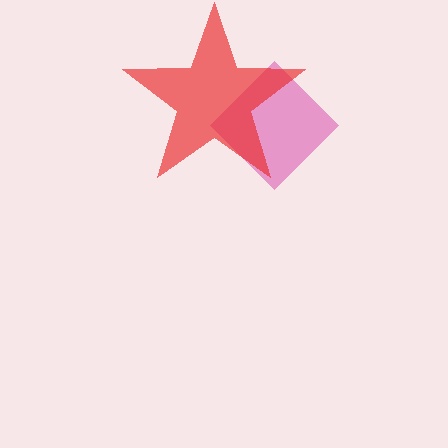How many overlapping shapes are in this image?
There are 2 overlapping shapes in the image.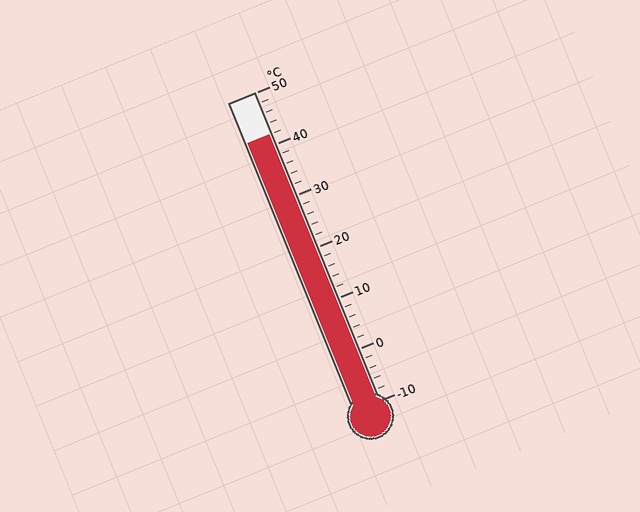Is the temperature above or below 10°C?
The temperature is above 10°C.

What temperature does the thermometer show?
The thermometer shows approximately 42°C.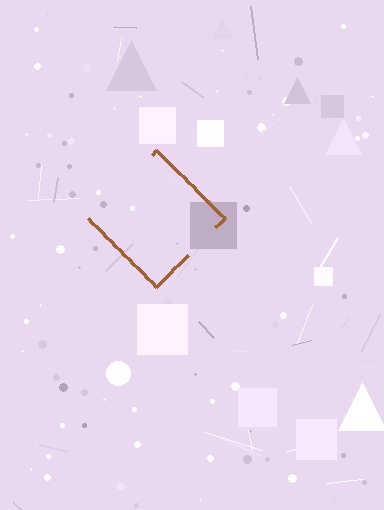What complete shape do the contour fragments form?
The contour fragments form a diamond.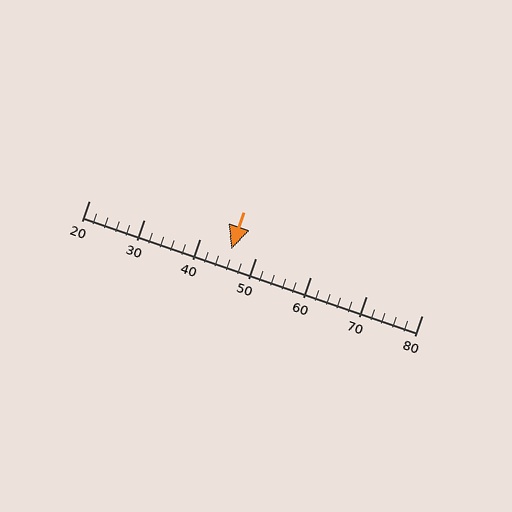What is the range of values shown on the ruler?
The ruler shows values from 20 to 80.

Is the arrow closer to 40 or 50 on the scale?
The arrow is closer to 50.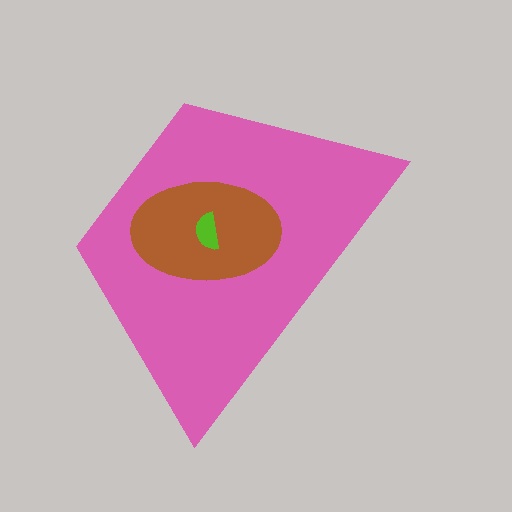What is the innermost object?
The lime semicircle.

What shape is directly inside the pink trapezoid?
The brown ellipse.